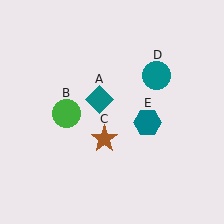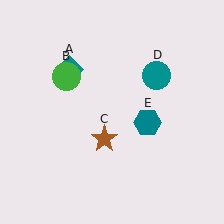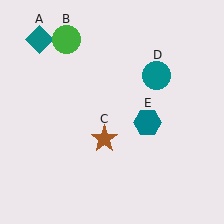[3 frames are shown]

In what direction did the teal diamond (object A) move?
The teal diamond (object A) moved up and to the left.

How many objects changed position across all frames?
2 objects changed position: teal diamond (object A), green circle (object B).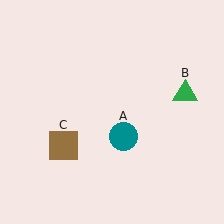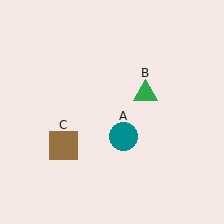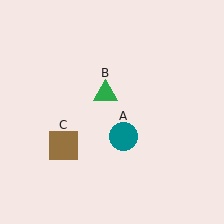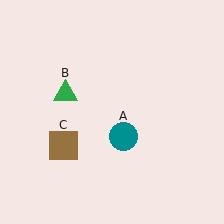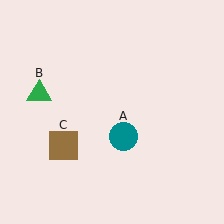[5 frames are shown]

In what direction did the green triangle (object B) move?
The green triangle (object B) moved left.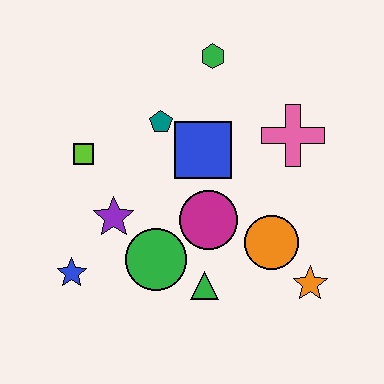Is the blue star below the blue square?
Yes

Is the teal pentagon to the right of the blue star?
Yes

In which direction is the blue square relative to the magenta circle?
The blue square is above the magenta circle.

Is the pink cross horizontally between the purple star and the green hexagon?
No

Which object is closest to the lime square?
The purple star is closest to the lime square.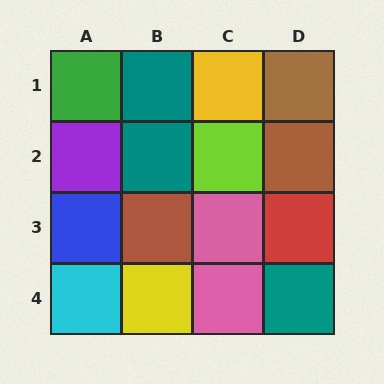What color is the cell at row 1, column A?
Green.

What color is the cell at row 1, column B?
Teal.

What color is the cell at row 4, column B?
Yellow.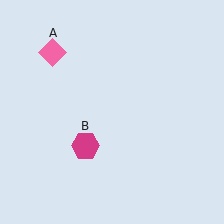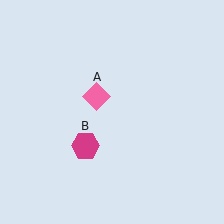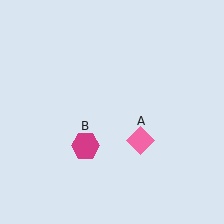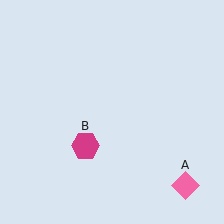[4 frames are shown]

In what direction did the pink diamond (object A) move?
The pink diamond (object A) moved down and to the right.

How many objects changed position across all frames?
1 object changed position: pink diamond (object A).